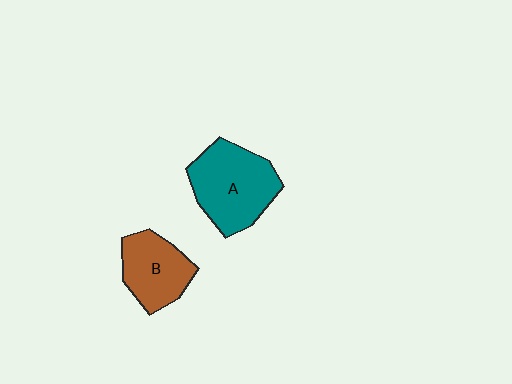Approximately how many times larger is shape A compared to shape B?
Approximately 1.4 times.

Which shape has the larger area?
Shape A (teal).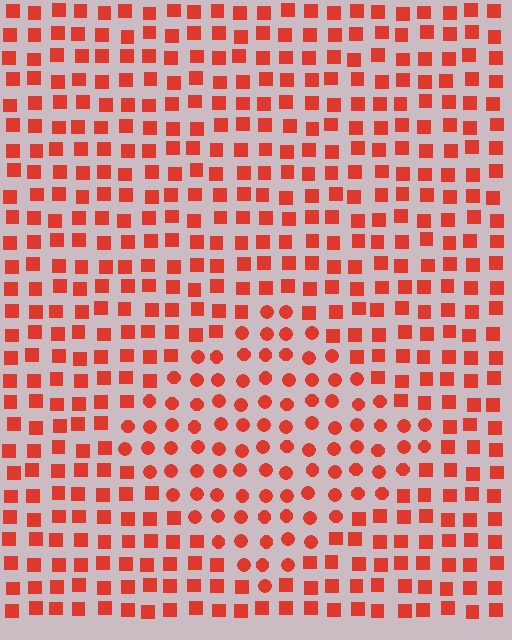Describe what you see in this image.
The image is filled with small red elements arranged in a uniform grid. A diamond-shaped region contains circles, while the surrounding area contains squares. The boundary is defined purely by the change in element shape.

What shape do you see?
I see a diamond.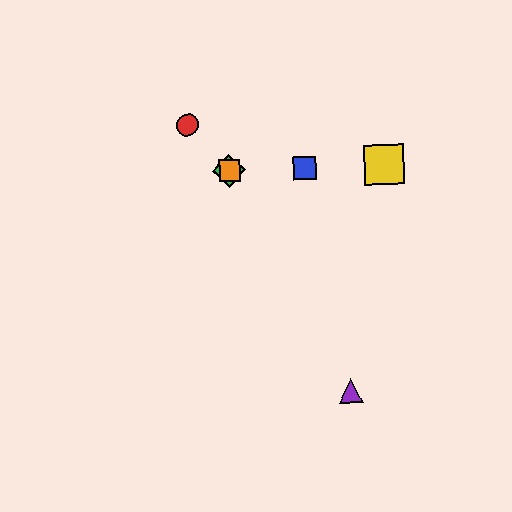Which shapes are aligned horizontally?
The blue square, the green diamond, the yellow square, the orange square are aligned horizontally.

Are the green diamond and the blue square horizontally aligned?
Yes, both are at y≈171.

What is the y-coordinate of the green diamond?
The green diamond is at y≈171.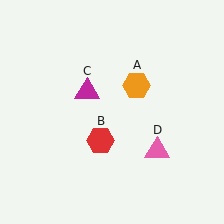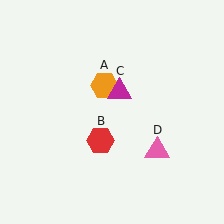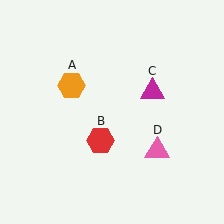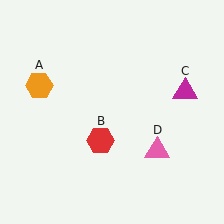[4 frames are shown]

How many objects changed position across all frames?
2 objects changed position: orange hexagon (object A), magenta triangle (object C).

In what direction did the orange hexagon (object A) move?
The orange hexagon (object A) moved left.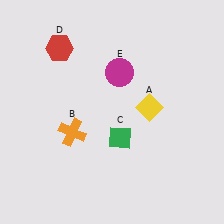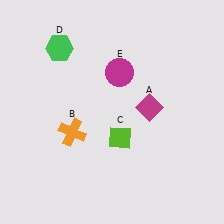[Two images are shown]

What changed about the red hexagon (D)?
In Image 1, D is red. In Image 2, it changed to green.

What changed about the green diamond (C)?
In Image 1, C is green. In Image 2, it changed to lime.